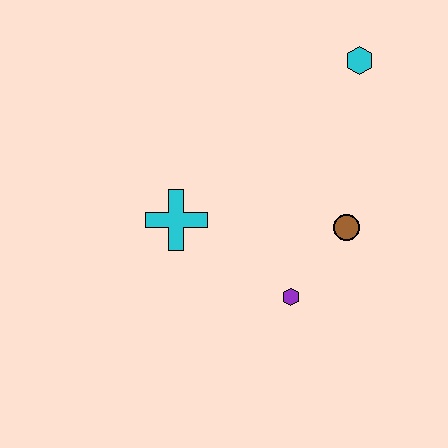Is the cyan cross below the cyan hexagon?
Yes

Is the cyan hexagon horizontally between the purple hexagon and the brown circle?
No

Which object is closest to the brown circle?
The purple hexagon is closest to the brown circle.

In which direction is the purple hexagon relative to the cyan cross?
The purple hexagon is to the right of the cyan cross.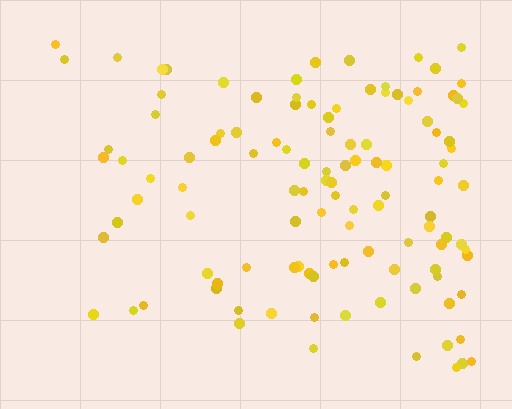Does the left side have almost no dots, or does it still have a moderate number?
Still a moderate number, just noticeably fewer than the right.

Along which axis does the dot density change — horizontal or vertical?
Horizontal.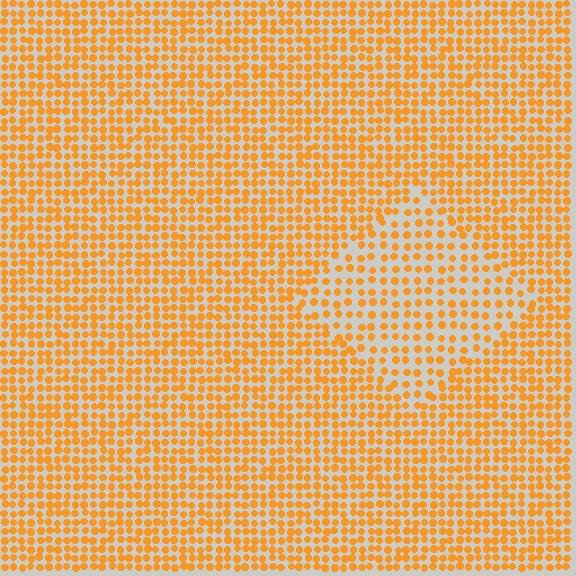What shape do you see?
I see a diamond.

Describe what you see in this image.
The image contains small orange elements arranged at two different densities. A diamond-shaped region is visible where the elements are less densely packed than the surrounding area.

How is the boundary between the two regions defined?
The boundary is defined by a change in element density (approximately 1.6x ratio). All elements are the same color, size, and shape.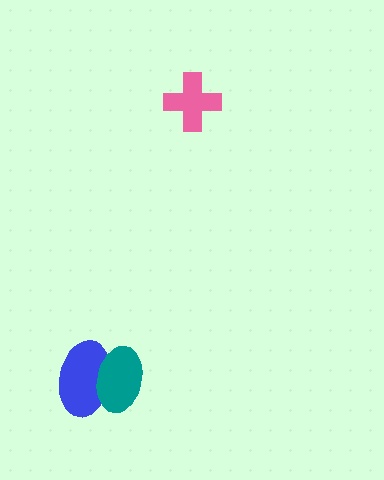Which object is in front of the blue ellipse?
The teal ellipse is in front of the blue ellipse.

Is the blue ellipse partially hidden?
Yes, it is partially covered by another shape.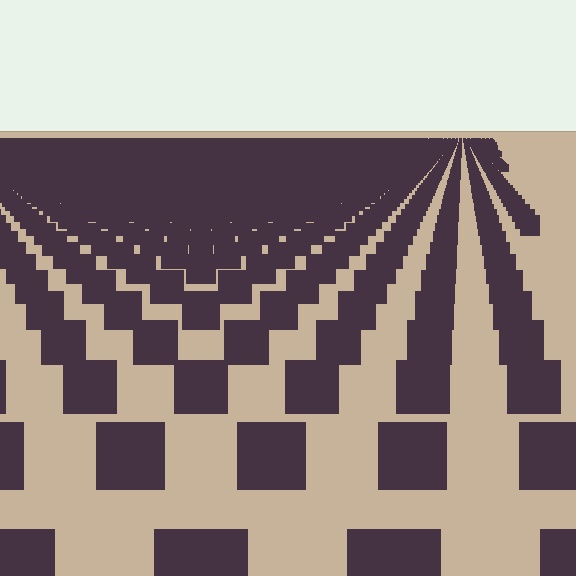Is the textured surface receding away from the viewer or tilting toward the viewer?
The surface is receding away from the viewer. Texture elements get smaller and denser toward the top.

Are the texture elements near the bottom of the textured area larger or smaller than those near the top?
Larger. Near the bottom, elements are closer to the viewer and appear at a bigger on-screen size.